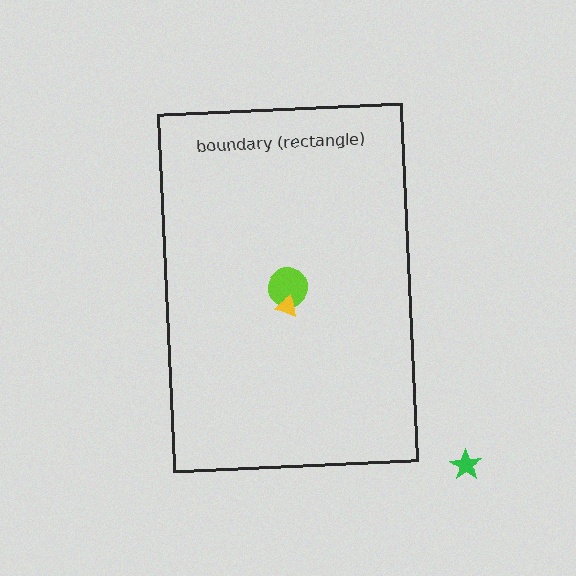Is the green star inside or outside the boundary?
Outside.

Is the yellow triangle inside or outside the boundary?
Inside.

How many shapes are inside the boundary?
3 inside, 1 outside.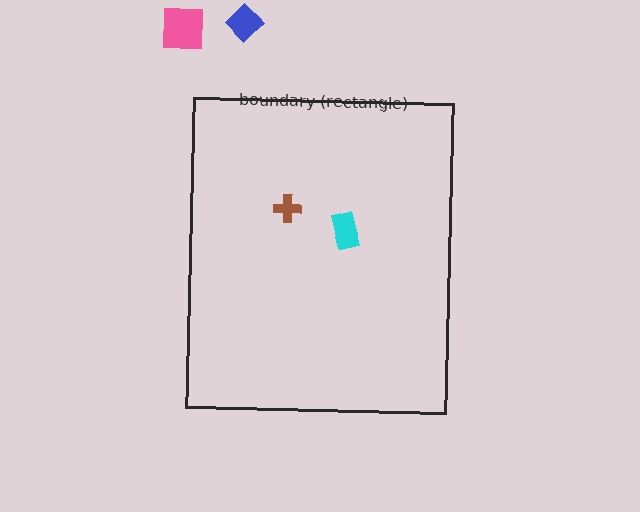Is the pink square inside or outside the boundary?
Outside.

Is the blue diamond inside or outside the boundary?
Outside.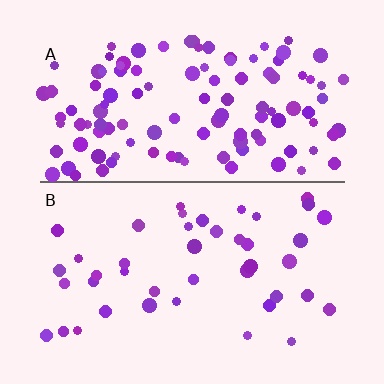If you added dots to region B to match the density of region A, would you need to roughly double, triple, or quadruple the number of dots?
Approximately triple.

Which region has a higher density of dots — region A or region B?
A (the top).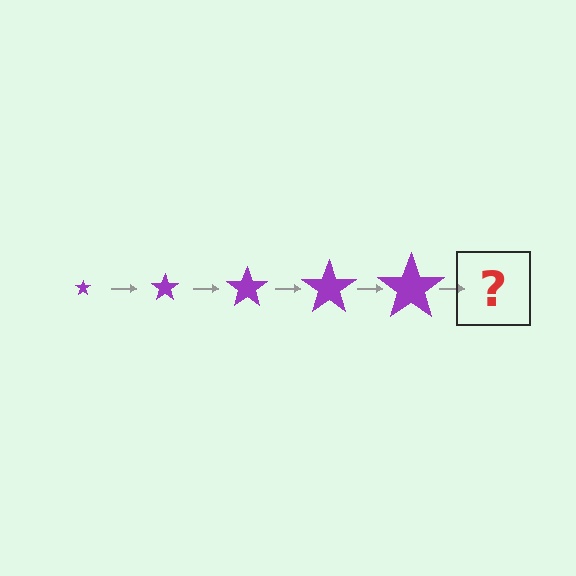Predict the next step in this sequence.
The next step is a purple star, larger than the previous one.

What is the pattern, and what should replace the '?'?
The pattern is that the star gets progressively larger each step. The '?' should be a purple star, larger than the previous one.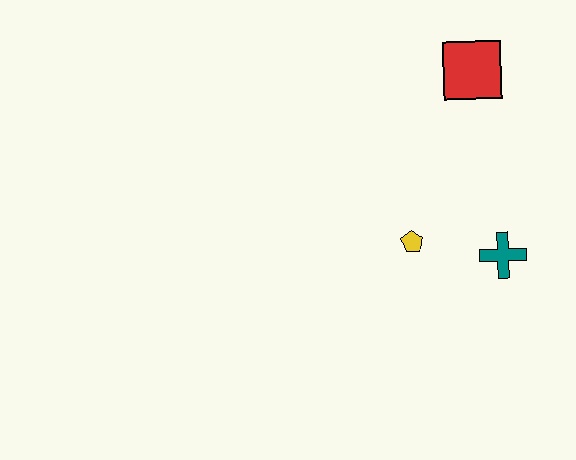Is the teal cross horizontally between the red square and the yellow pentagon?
No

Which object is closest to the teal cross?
The yellow pentagon is closest to the teal cross.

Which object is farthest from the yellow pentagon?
The red square is farthest from the yellow pentagon.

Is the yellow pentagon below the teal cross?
No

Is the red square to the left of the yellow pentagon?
No